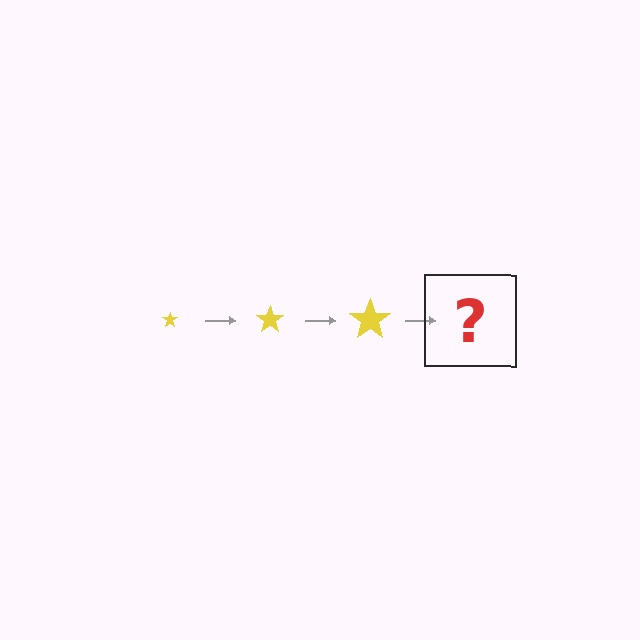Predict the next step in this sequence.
The next step is a yellow star, larger than the previous one.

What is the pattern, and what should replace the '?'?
The pattern is that the star gets progressively larger each step. The '?' should be a yellow star, larger than the previous one.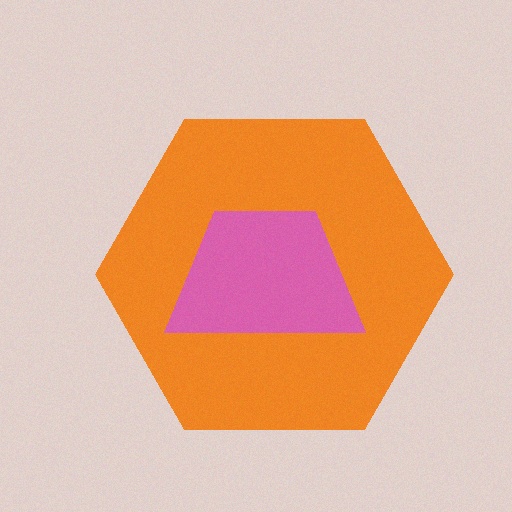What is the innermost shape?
The pink trapezoid.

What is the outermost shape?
The orange hexagon.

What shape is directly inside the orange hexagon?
The pink trapezoid.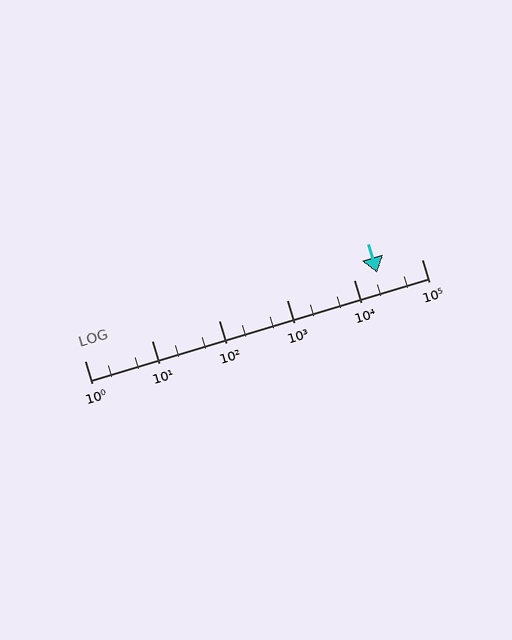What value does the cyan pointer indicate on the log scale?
The pointer indicates approximately 22000.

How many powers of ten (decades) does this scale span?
The scale spans 5 decades, from 1 to 100000.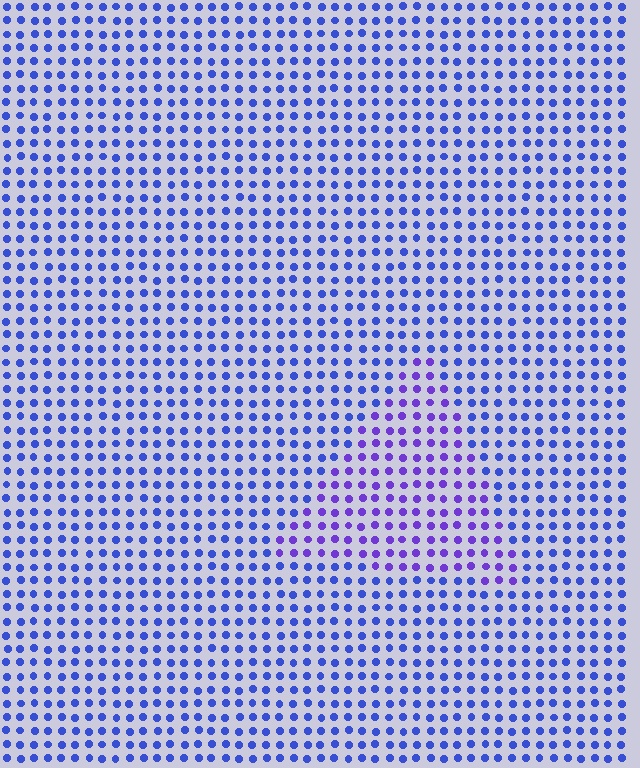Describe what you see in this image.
The image is filled with small blue elements in a uniform arrangement. A triangle-shaped region is visible where the elements are tinted to a slightly different hue, forming a subtle color boundary.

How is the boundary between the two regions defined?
The boundary is defined purely by a slight shift in hue (about 31 degrees). Spacing, size, and orientation are identical on both sides.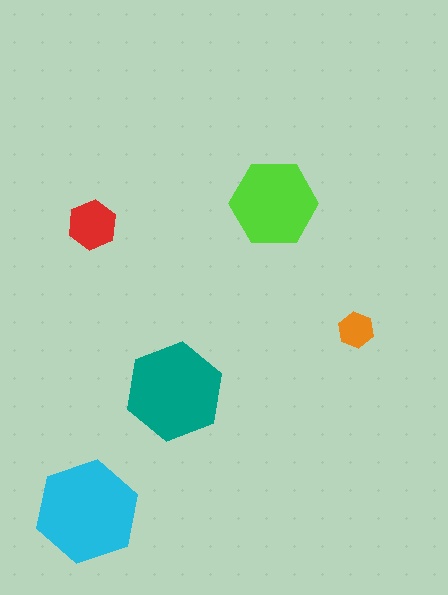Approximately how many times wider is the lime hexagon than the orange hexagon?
About 2.5 times wider.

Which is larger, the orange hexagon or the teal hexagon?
The teal one.